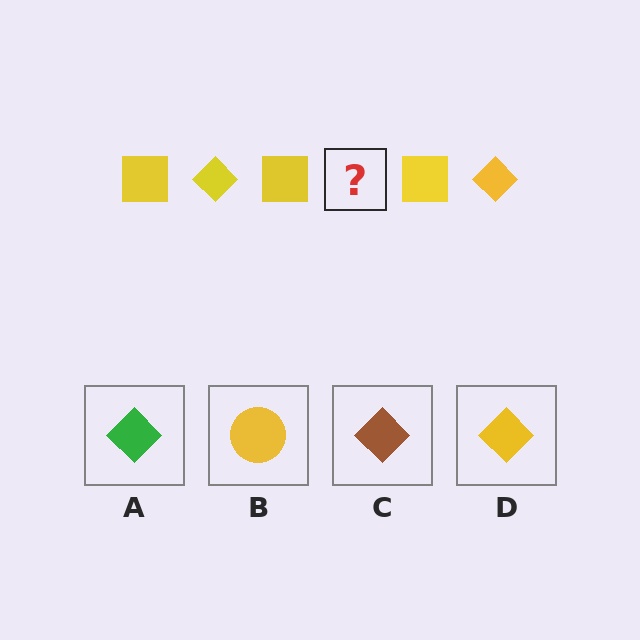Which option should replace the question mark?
Option D.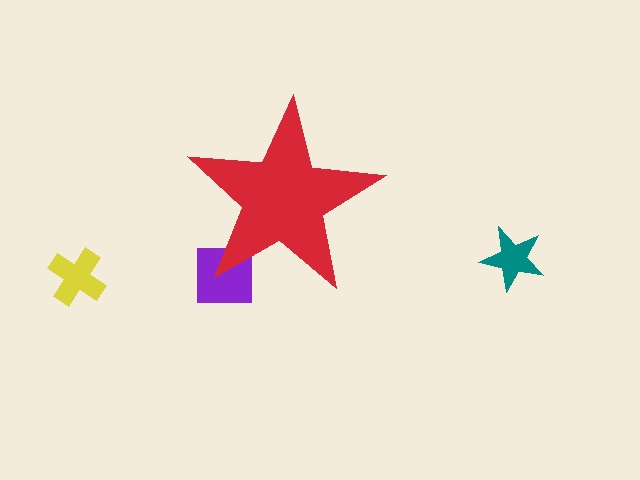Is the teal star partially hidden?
No, the teal star is fully visible.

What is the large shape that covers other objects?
A red star.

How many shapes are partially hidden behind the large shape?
1 shape is partially hidden.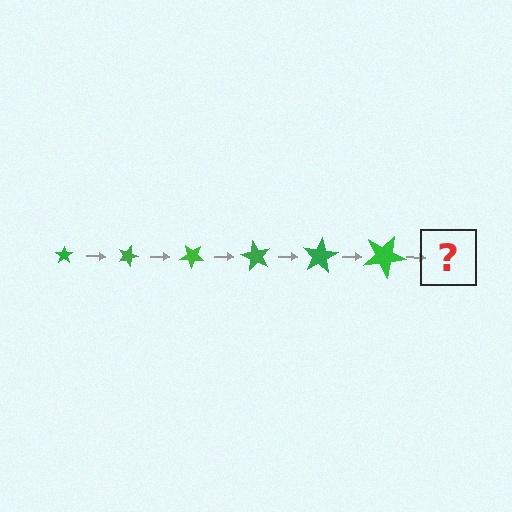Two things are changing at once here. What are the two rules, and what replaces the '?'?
The two rules are that the star grows larger each step and it rotates 20 degrees each step. The '?' should be a star, larger than the previous one and rotated 120 degrees from the start.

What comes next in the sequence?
The next element should be a star, larger than the previous one and rotated 120 degrees from the start.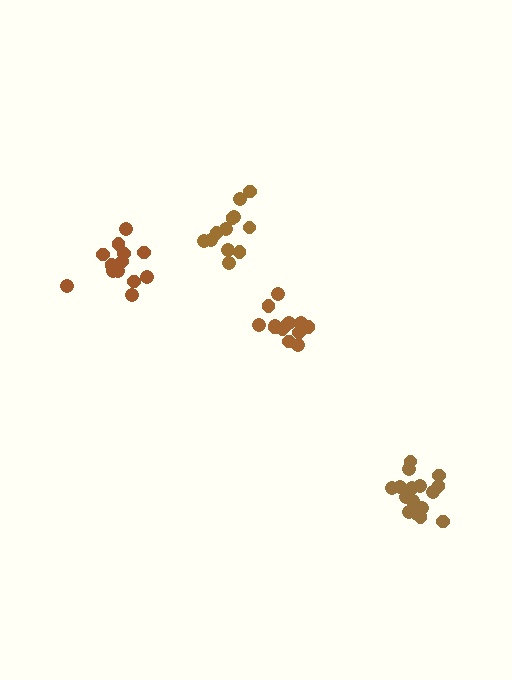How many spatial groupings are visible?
There are 4 spatial groupings.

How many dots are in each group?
Group 1: 13 dots, Group 2: 16 dots, Group 3: 13 dots, Group 4: 12 dots (54 total).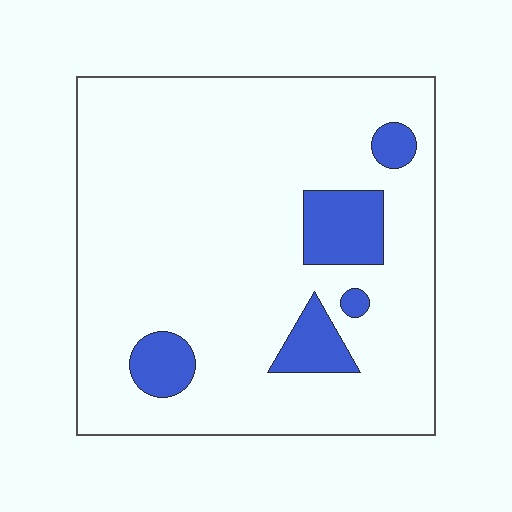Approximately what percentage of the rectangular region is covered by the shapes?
Approximately 10%.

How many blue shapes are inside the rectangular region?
5.